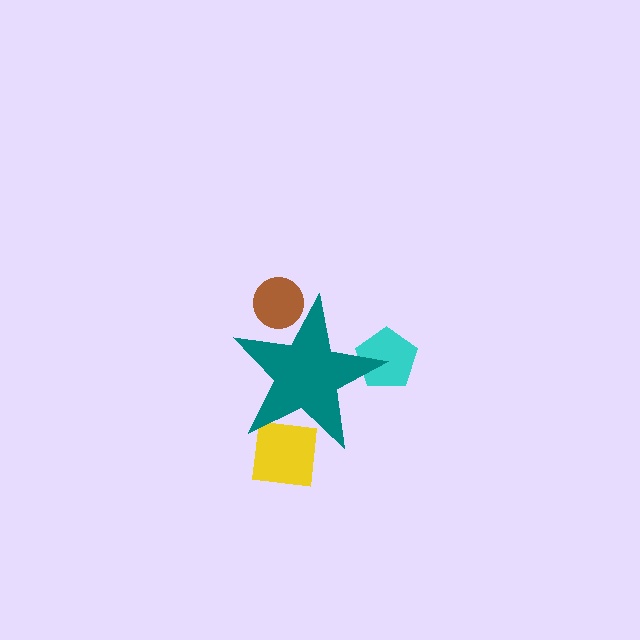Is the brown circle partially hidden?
Yes, the brown circle is partially hidden behind the teal star.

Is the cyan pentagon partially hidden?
Yes, the cyan pentagon is partially hidden behind the teal star.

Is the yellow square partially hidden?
Yes, the yellow square is partially hidden behind the teal star.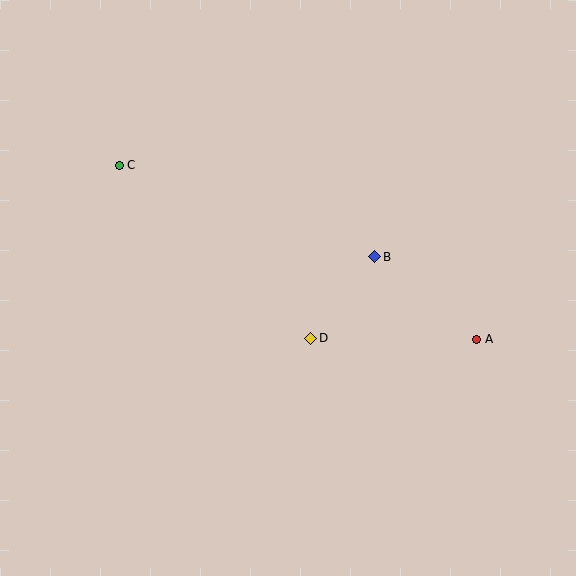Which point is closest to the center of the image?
Point D at (311, 338) is closest to the center.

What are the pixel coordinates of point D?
Point D is at (311, 338).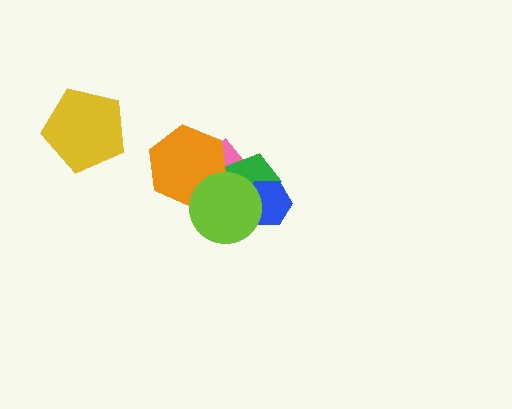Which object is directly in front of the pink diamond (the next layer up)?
The green pentagon is directly in front of the pink diamond.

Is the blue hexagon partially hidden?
Yes, it is partially covered by another shape.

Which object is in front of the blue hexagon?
The lime circle is in front of the blue hexagon.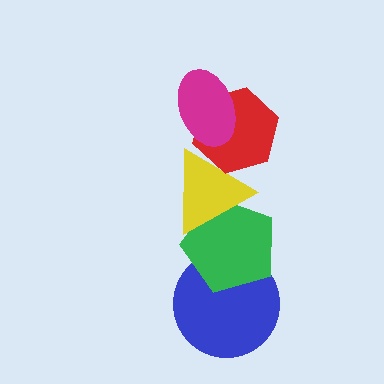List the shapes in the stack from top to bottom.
From top to bottom: the magenta ellipse, the red hexagon, the yellow triangle, the green pentagon, the blue circle.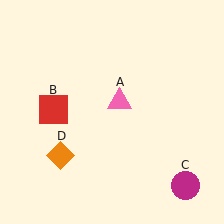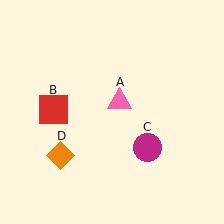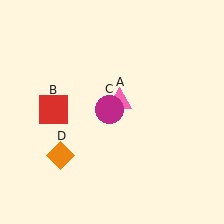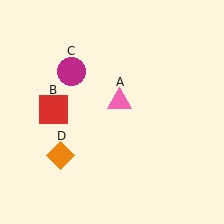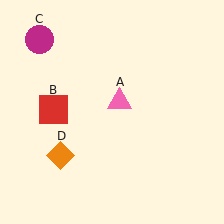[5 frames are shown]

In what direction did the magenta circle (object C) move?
The magenta circle (object C) moved up and to the left.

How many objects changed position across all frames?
1 object changed position: magenta circle (object C).